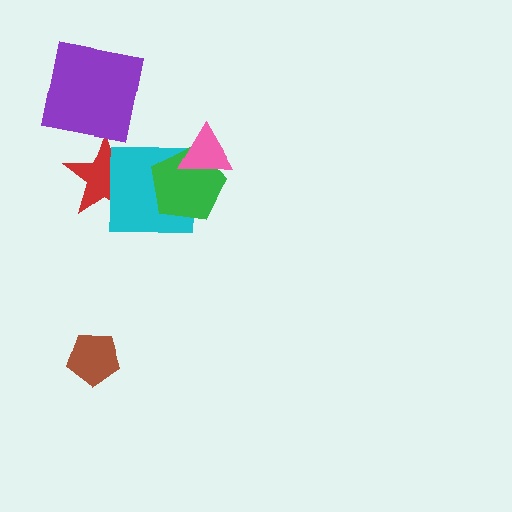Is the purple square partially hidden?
No, no other shape covers it.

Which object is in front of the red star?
The cyan square is in front of the red star.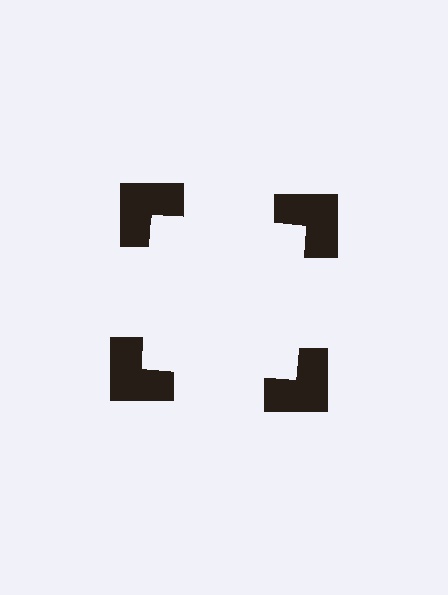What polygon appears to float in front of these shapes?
An illusory square — its edges are inferred from the aligned wedge cuts in the notched squares, not physically drawn.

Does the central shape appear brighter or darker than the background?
It typically appears slightly brighter than the background, even though no actual brightness change is drawn.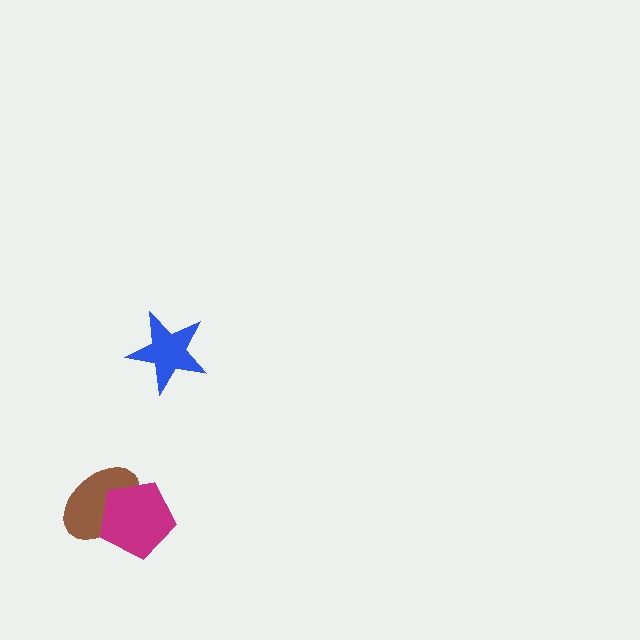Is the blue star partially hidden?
No, no other shape covers it.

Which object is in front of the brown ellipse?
The magenta pentagon is in front of the brown ellipse.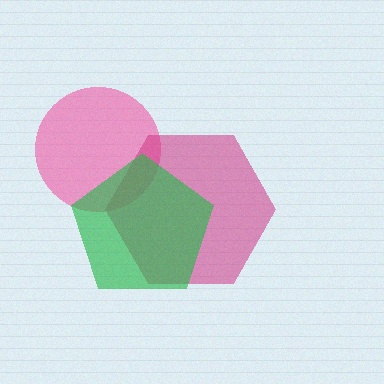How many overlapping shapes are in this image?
There are 3 overlapping shapes in the image.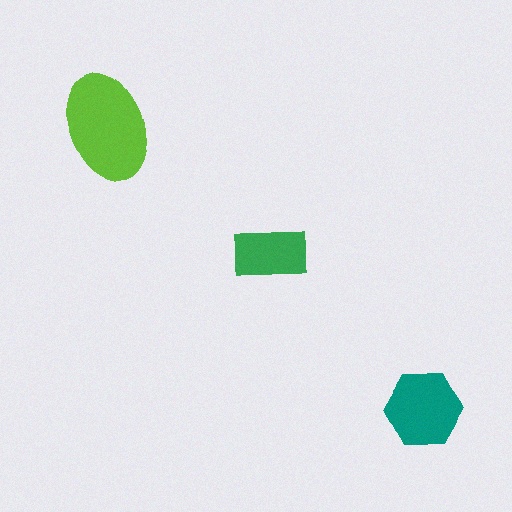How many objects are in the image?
There are 3 objects in the image.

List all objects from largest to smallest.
The lime ellipse, the teal hexagon, the green rectangle.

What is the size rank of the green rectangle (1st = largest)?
3rd.